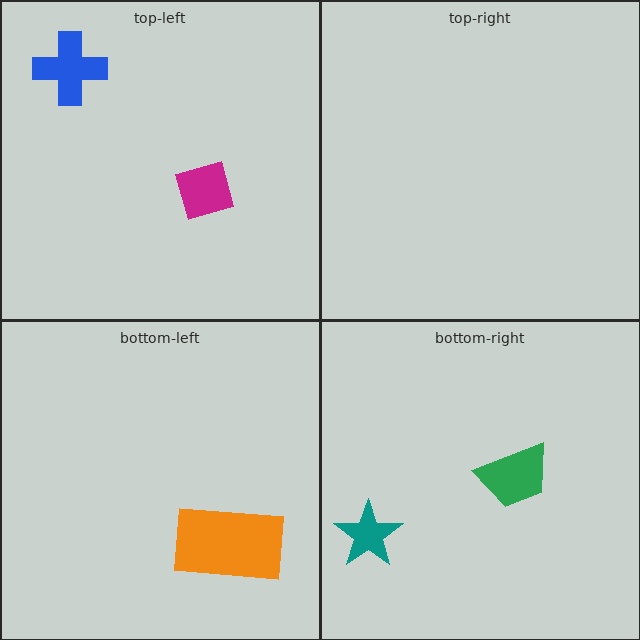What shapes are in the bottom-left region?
The orange rectangle.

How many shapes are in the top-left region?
2.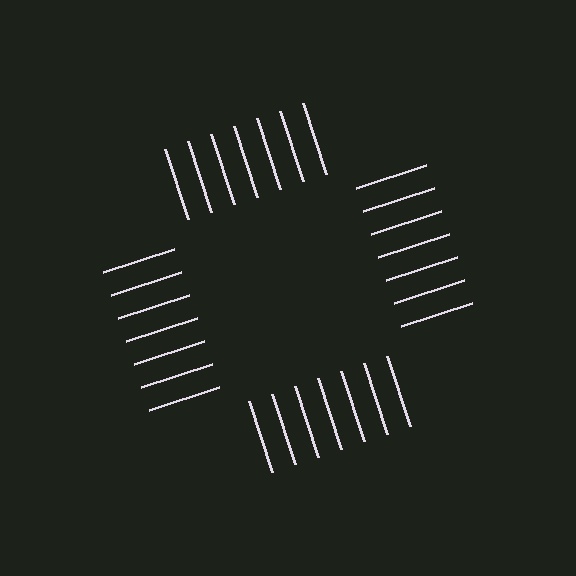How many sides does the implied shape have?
4 sides — the line-ends trace a square.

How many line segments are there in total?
28 — 7 along each of the 4 edges.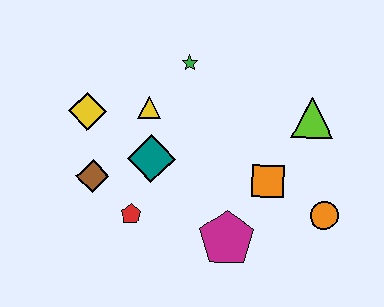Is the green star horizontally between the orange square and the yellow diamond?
Yes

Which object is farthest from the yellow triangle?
The orange circle is farthest from the yellow triangle.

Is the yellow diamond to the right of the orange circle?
No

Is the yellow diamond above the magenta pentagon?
Yes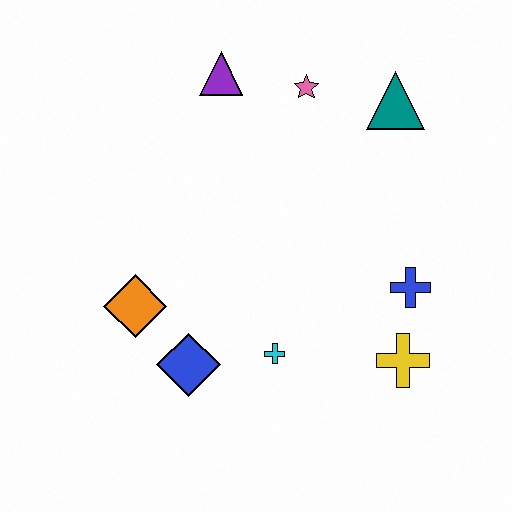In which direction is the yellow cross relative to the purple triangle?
The yellow cross is below the purple triangle.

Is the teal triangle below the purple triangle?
Yes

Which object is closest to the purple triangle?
The pink star is closest to the purple triangle.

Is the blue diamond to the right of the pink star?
No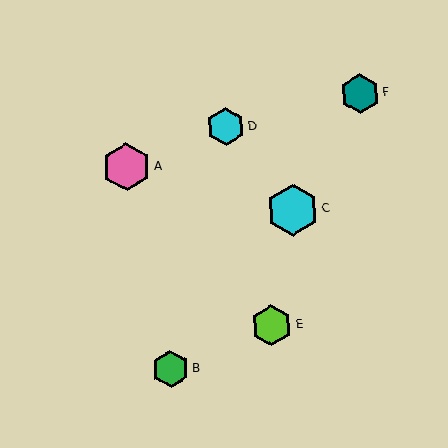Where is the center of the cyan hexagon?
The center of the cyan hexagon is at (293, 210).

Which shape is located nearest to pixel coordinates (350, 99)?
The teal hexagon (labeled F) at (360, 94) is nearest to that location.